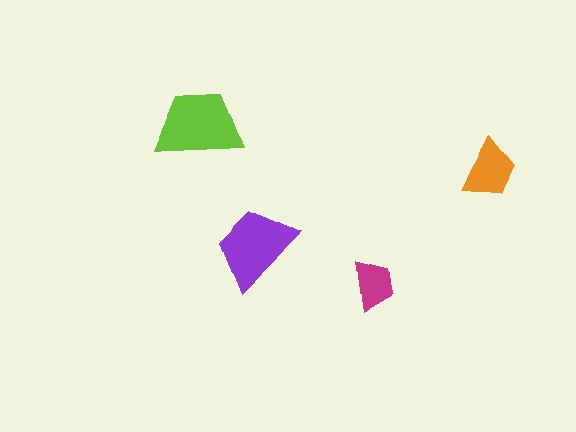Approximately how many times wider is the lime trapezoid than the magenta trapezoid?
About 1.5 times wider.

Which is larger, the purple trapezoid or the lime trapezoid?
The lime one.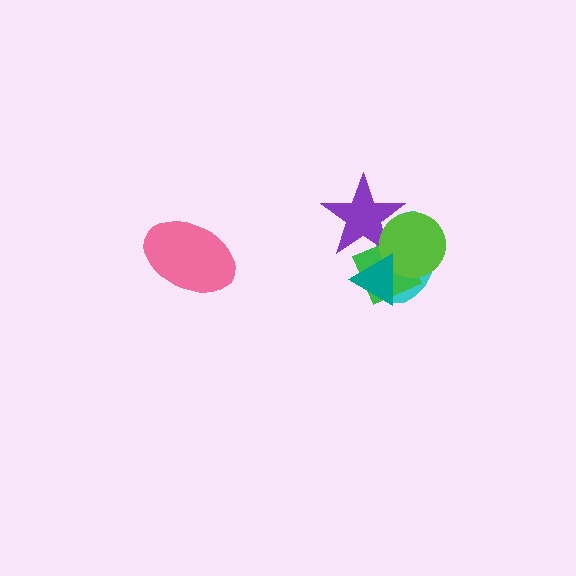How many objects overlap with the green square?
4 objects overlap with the green square.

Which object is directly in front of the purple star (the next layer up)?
The lime circle is directly in front of the purple star.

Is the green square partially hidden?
Yes, it is partially covered by another shape.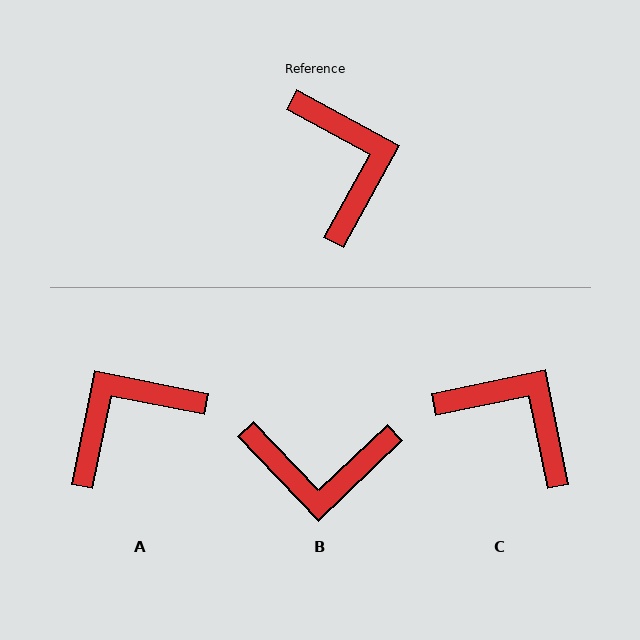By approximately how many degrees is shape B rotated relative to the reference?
Approximately 108 degrees clockwise.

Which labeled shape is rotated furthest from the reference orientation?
B, about 108 degrees away.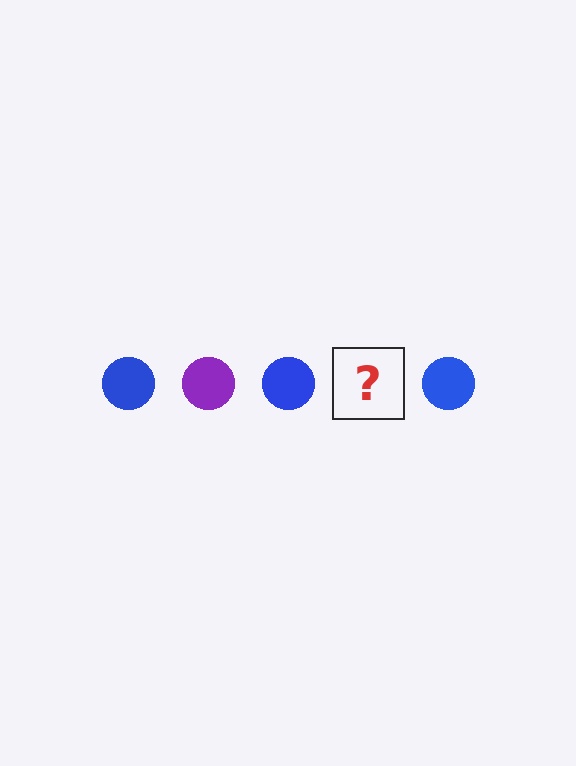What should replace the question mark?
The question mark should be replaced with a purple circle.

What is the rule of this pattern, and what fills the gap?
The rule is that the pattern cycles through blue, purple circles. The gap should be filled with a purple circle.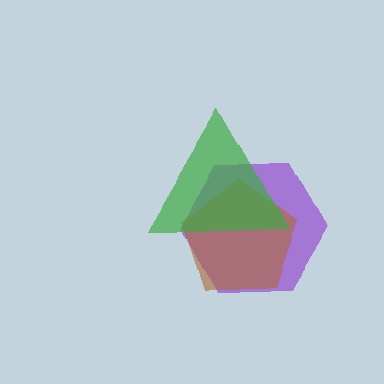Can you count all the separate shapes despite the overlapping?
Yes, there are 3 separate shapes.